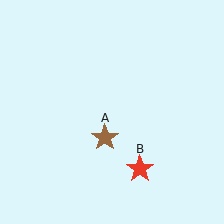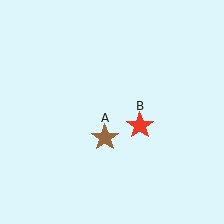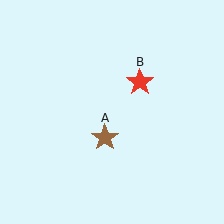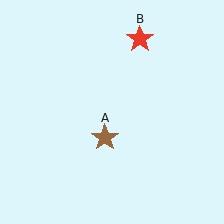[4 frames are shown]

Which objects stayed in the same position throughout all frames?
Brown star (object A) remained stationary.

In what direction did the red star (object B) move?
The red star (object B) moved up.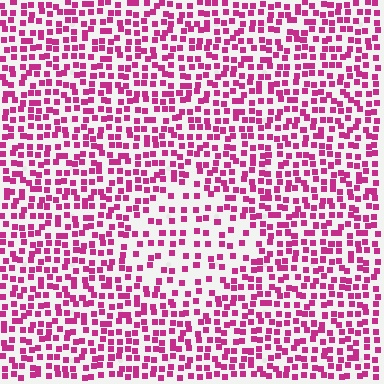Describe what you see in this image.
The image contains small magenta elements arranged at two different densities. A diamond-shaped region is visible where the elements are less densely packed than the surrounding area.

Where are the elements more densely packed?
The elements are more densely packed outside the diamond boundary.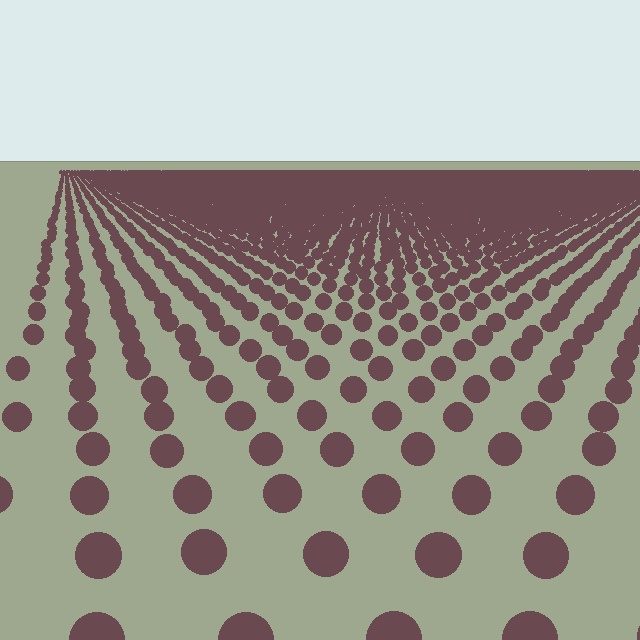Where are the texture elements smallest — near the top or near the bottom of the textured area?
Near the top.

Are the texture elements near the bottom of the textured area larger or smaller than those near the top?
Larger. Near the bottom, elements are closer to the viewer and appear at a bigger on-screen size.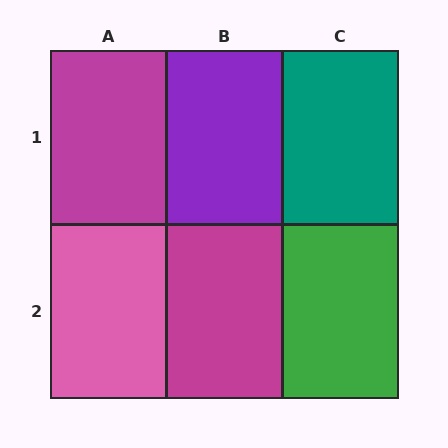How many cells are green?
1 cell is green.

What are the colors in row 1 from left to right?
Magenta, purple, teal.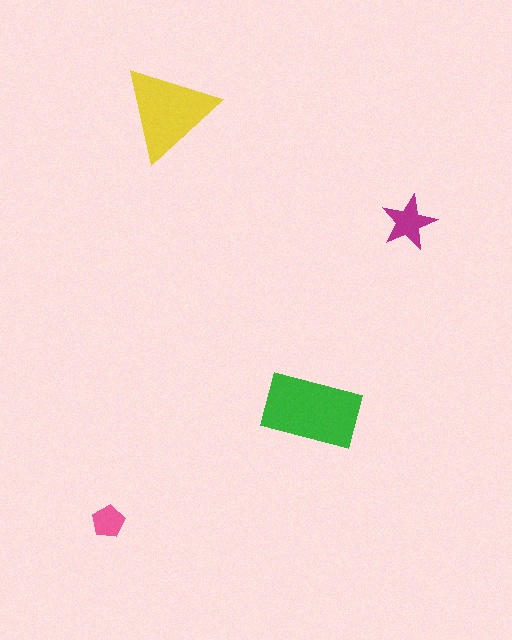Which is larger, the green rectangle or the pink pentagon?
The green rectangle.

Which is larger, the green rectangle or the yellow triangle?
The green rectangle.